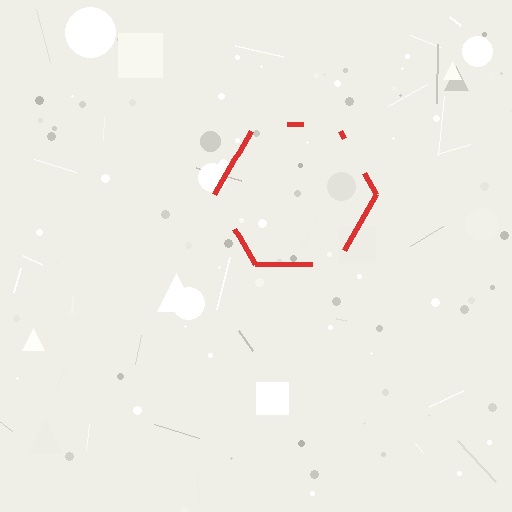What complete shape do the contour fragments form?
The contour fragments form a hexagon.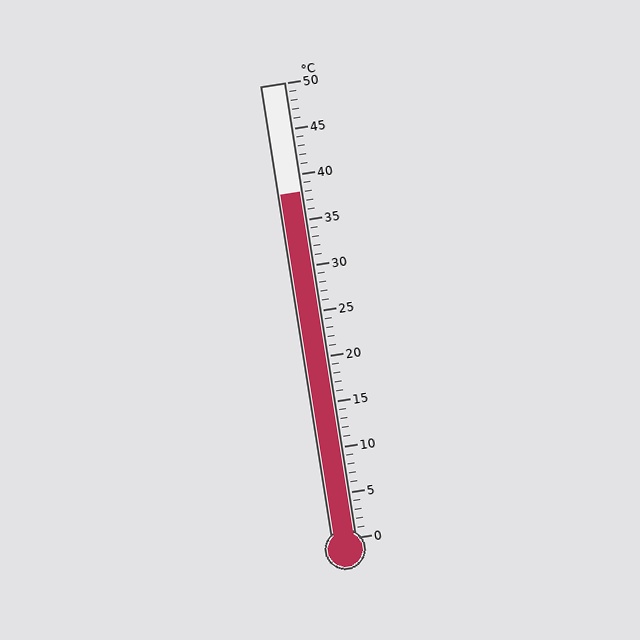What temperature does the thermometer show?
The thermometer shows approximately 38°C.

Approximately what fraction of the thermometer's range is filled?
The thermometer is filled to approximately 75% of its range.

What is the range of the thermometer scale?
The thermometer scale ranges from 0°C to 50°C.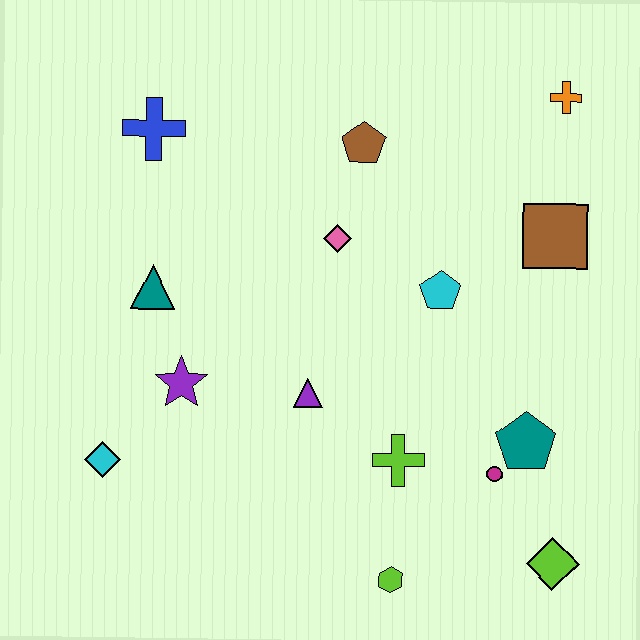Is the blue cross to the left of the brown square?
Yes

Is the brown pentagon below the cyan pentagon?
No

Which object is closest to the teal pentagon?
The magenta circle is closest to the teal pentagon.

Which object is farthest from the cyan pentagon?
The cyan diamond is farthest from the cyan pentagon.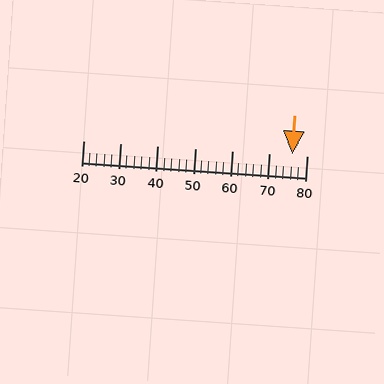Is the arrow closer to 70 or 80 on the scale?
The arrow is closer to 80.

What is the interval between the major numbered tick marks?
The major tick marks are spaced 10 units apart.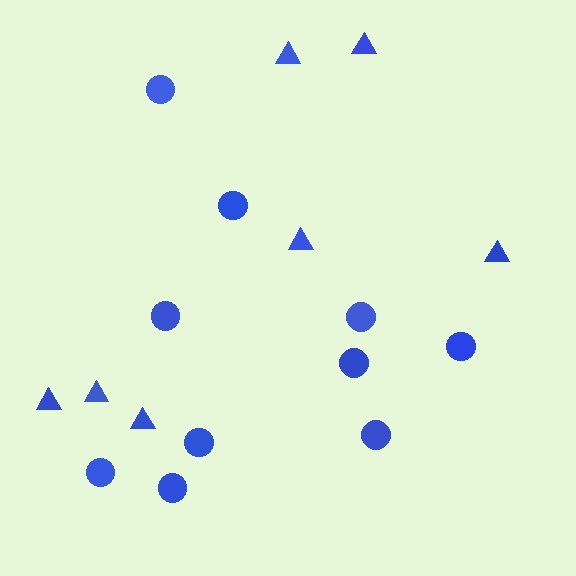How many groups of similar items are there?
There are 2 groups: one group of circles (10) and one group of triangles (7).